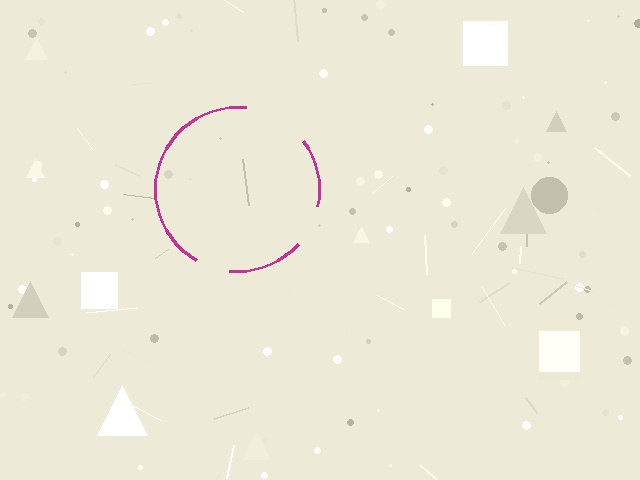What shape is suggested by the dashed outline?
The dashed outline suggests a circle.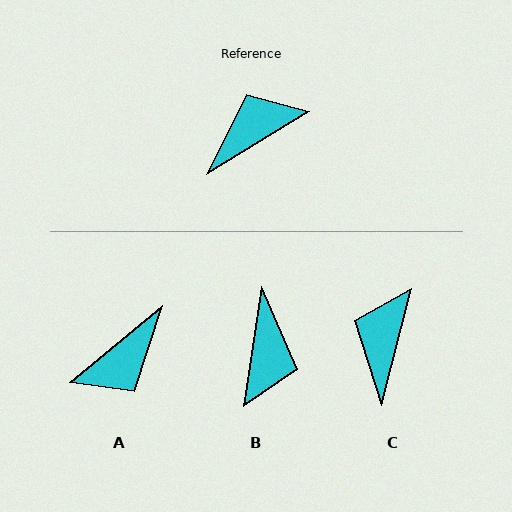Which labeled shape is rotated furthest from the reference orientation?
A, about 172 degrees away.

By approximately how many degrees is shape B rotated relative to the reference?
Approximately 130 degrees clockwise.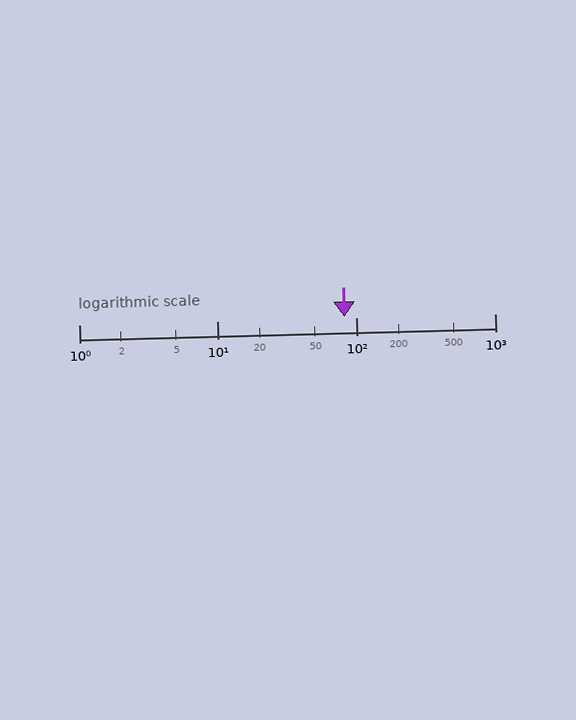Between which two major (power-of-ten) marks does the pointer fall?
The pointer is between 10 and 100.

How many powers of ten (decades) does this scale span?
The scale spans 3 decades, from 1 to 1000.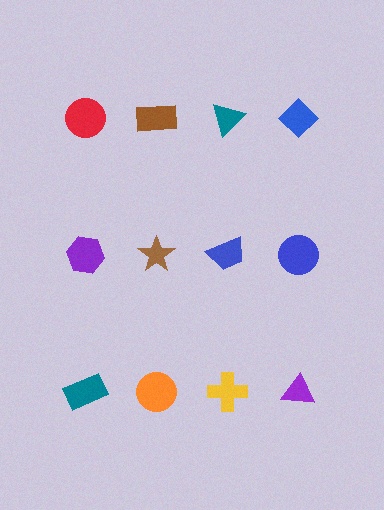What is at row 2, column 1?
A purple hexagon.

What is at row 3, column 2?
An orange circle.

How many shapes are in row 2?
4 shapes.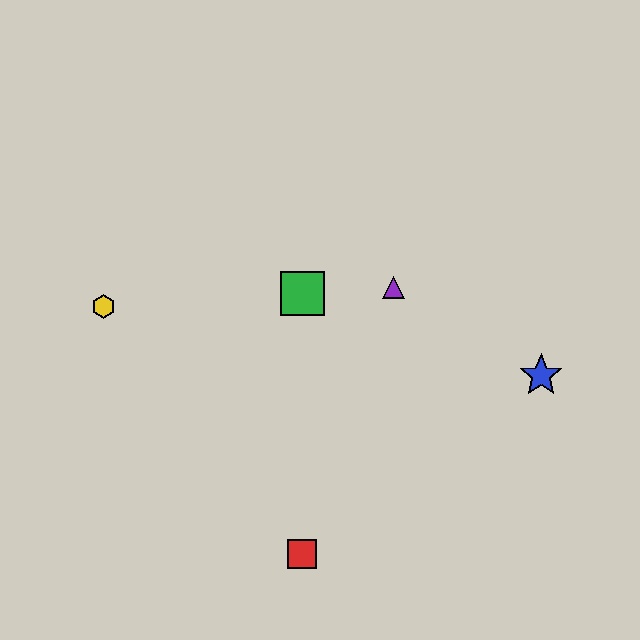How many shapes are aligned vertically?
2 shapes (the red square, the green square) are aligned vertically.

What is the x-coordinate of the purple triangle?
The purple triangle is at x≈393.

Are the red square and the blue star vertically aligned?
No, the red square is at x≈302 and the blue star is at x≈541.